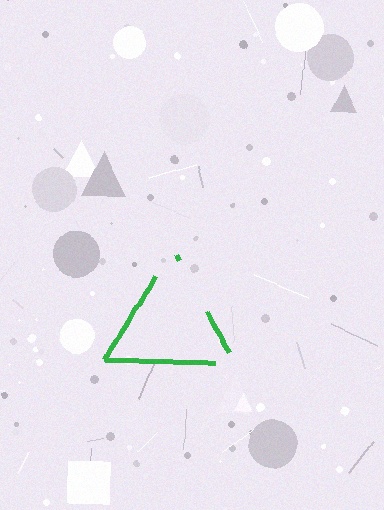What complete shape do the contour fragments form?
The contour fragments form a triangle.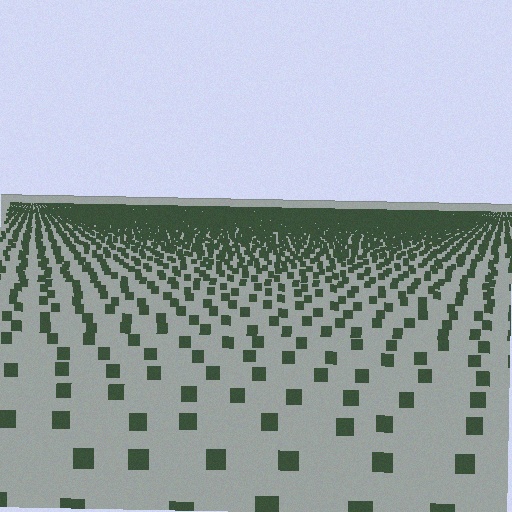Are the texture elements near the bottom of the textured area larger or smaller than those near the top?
Larger. Near the bottom, elements are closer to the viewer and appear at a bigger on-screen size.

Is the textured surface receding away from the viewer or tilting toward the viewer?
The surface is receding away from the viewer. Texture elements get smaller and denser toward the top.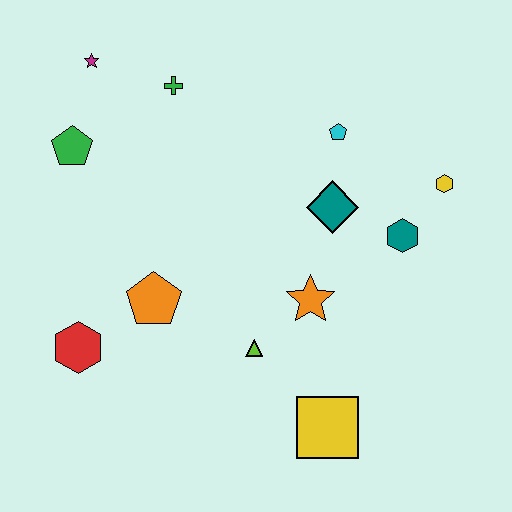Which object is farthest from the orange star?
The magenta star is farthest from the orange star.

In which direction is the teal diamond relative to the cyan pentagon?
The teal diamond is below the cyan pentagon.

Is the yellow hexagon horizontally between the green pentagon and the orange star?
No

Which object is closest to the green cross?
The magenta star is closest to the green cross.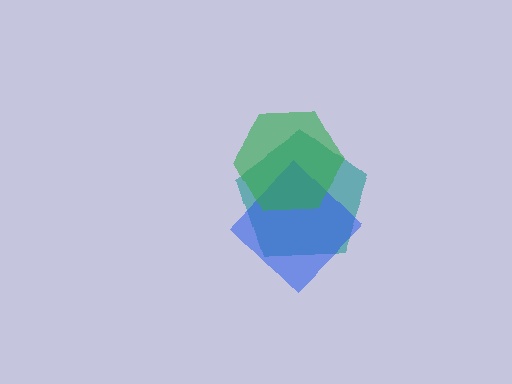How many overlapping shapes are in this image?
There are 3 overlapping shapes in the image.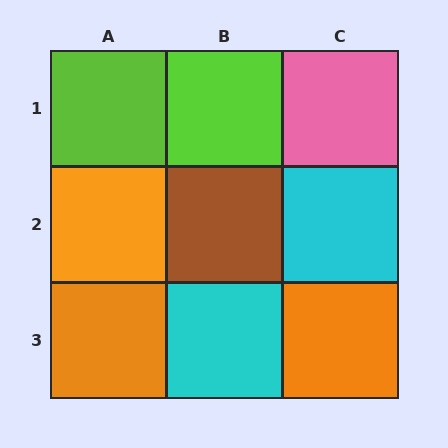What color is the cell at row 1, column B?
Lime.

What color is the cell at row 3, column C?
Orange.